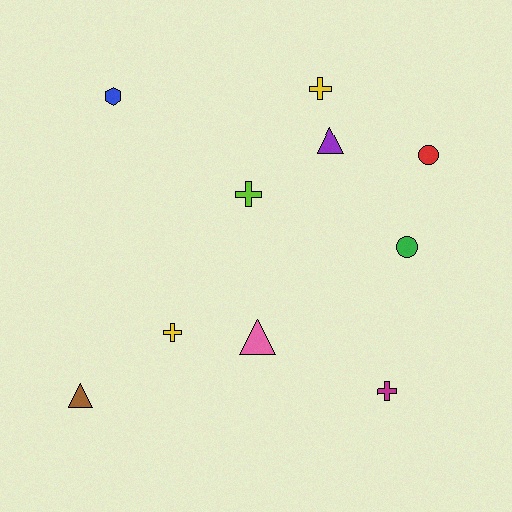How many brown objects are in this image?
There is 1 brown object.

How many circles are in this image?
There are 2 circles.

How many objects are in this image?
There are 10 objects.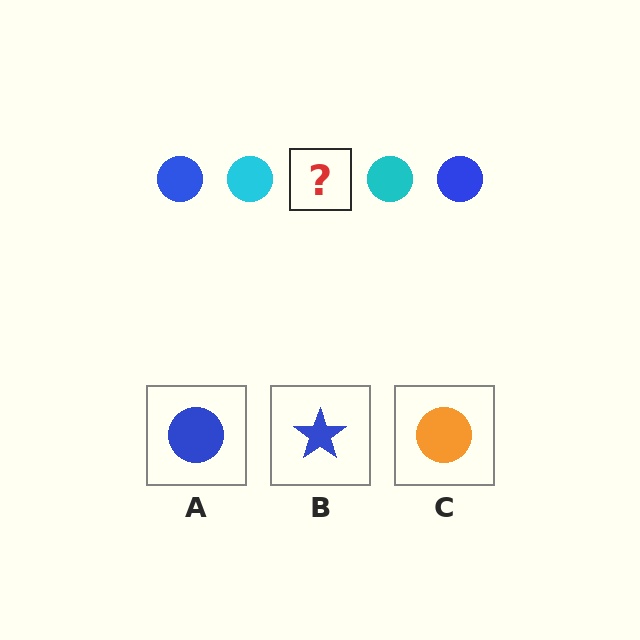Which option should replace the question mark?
Option A.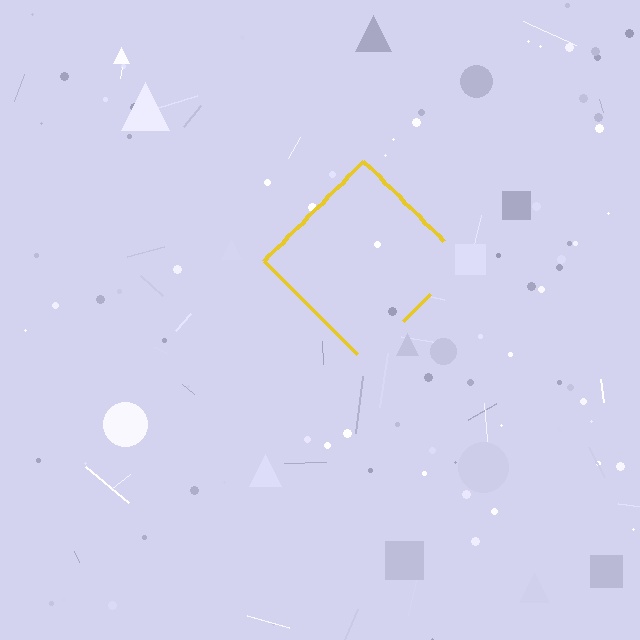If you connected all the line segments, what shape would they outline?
They would outline a diamond.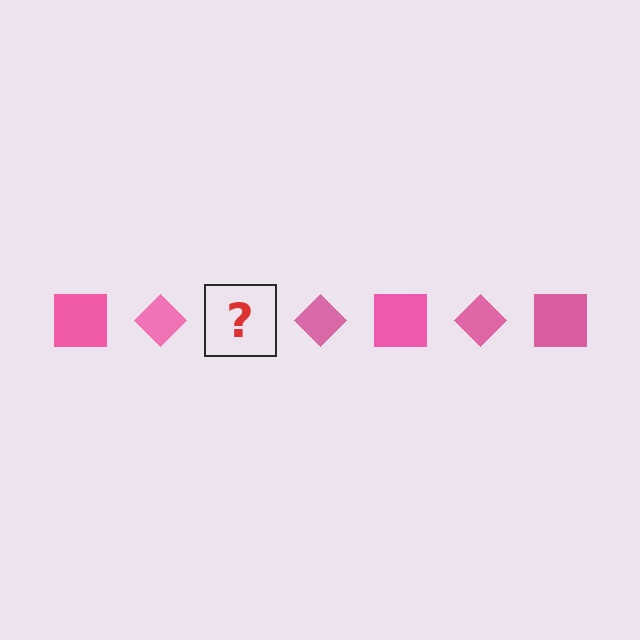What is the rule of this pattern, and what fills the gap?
The rule is that the pattern cycles through square, diamond shapes in pink. The gap should be filled with a pink square.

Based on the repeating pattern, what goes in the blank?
The blank should be a pink square.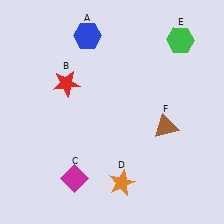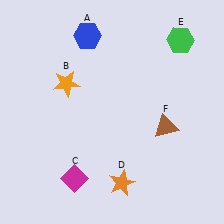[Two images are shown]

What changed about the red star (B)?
In Image 1, B is red. In Image 2, it changed to orange.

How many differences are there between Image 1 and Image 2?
There is 1 difference between the two images.